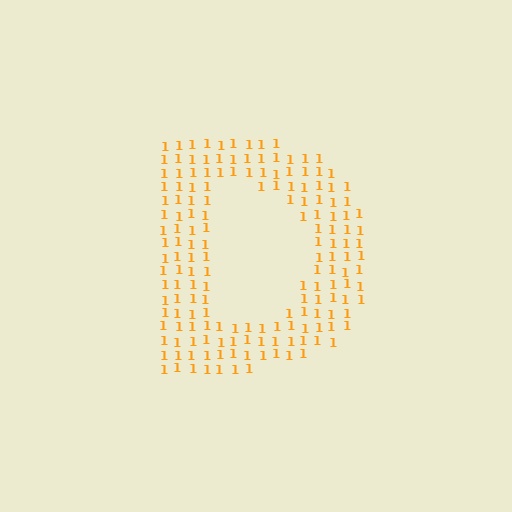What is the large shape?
The large shape is the letter D.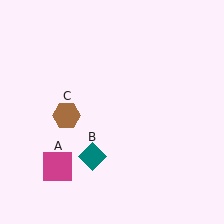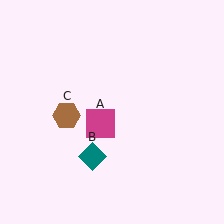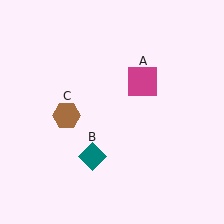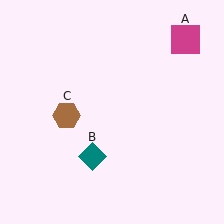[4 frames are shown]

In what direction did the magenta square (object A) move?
The magenta square (object A) moved up and to the right.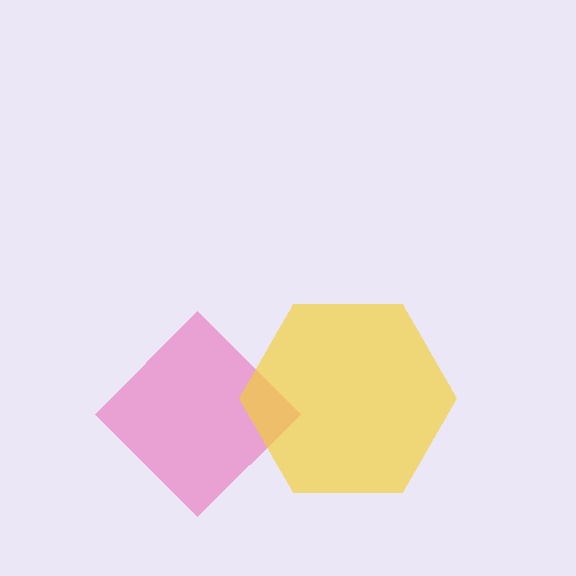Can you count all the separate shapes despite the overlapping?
Yes, there are 2 separate shapes.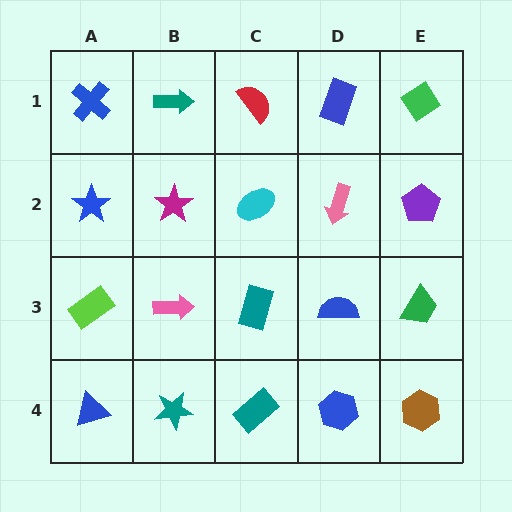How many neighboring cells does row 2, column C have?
4.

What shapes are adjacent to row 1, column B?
A magenta star (row 2, column B), a blue cross (row 1, column A), a red semicircle (row 1, column C).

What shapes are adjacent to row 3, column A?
A blue star (row 2, column A), a blue triangle (row 4, column A), a pink arrow (row 3, column B).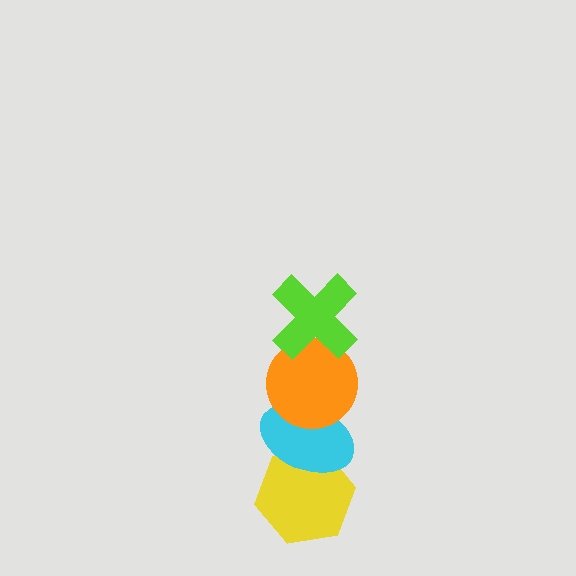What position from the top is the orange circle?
The orange circle is 2nd from the top.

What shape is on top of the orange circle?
The lime cross is on top of the orange circle.